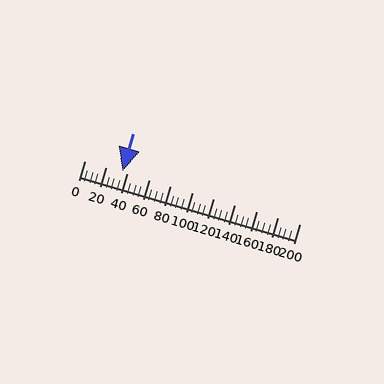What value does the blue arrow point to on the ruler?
The blue arrow points to approximately 35.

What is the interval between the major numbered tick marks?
The major tick marks are spaced 20 units apart.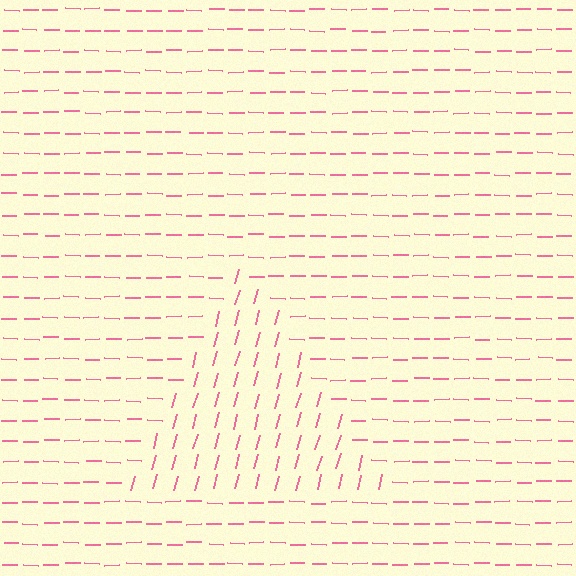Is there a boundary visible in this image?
Yes, there is a texture boundary formed by a change in line orientation.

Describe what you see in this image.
The image is filled with small pink line segments. A triangle region in the image has lines oriented differently from the surrounding lines, creating a visible texture boundary.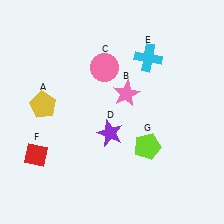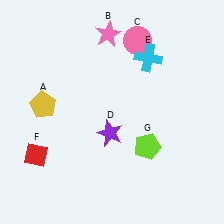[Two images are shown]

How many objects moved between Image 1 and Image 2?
2 objects moved between the two images.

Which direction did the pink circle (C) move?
The pink circle (C) moved right.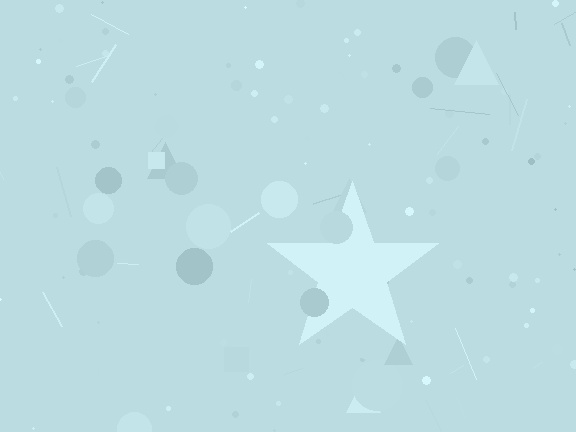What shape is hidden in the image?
A star is hidden in the image.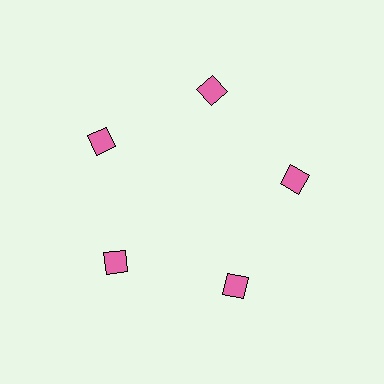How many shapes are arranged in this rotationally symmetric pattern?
There are 5 shapes, arranged in 5 groups of 1.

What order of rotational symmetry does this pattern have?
This pattern has 5-fold rotational symmetry.